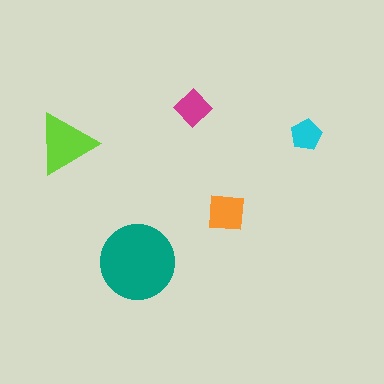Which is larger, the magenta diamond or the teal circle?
The teal circle.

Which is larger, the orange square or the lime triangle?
The lime triangle.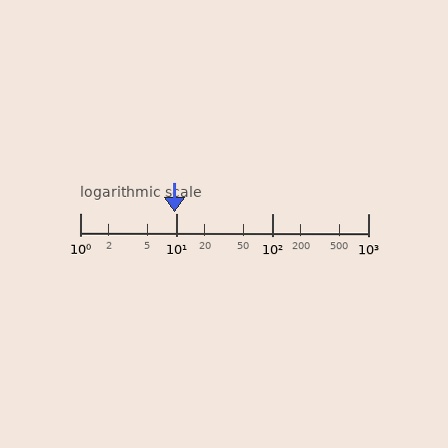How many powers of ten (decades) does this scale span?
The scale spans 3 decades, from 1 to 1000.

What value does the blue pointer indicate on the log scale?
The pointer indicates approximately 9.6.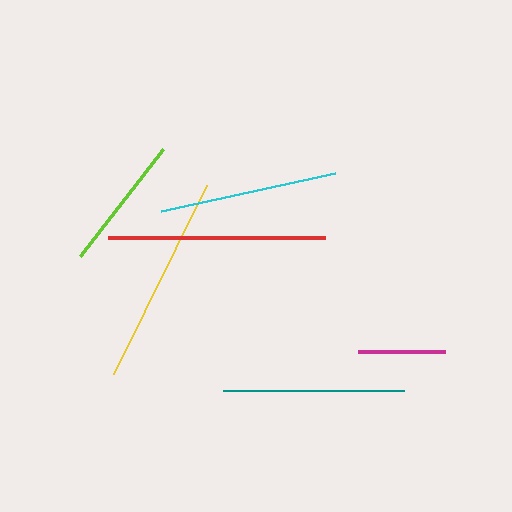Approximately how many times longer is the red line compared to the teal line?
The red line is approximately 1.2 times the length of the teal line.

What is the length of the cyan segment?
The cyan segment is approximately 179 pixels long.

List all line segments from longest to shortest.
From longest to shortest: red, yellow, teal, cyan, lime, magenta.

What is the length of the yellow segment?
The yellow segment is approximately 211 pixels long.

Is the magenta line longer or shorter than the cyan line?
The cyan line is longer than the magenta line.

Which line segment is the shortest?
The magenta line is the shortest at approximately 87 pixels.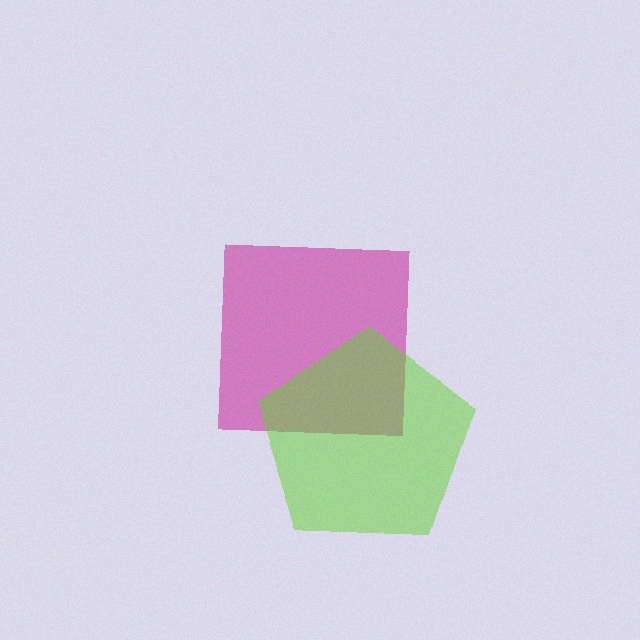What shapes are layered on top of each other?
The layered shapes are: a magenta square, a lime pentagon.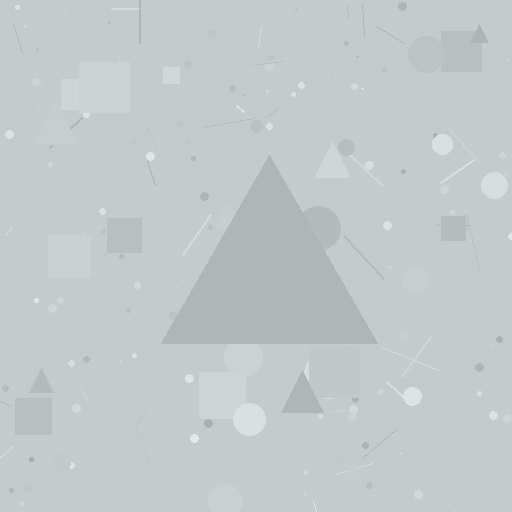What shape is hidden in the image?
A triangle is hidden in the image.